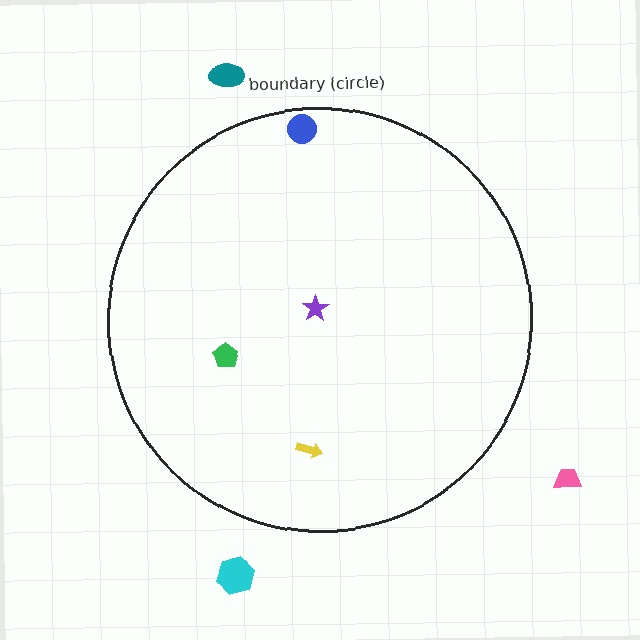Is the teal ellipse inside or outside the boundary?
Outside.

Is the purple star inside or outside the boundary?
Inside.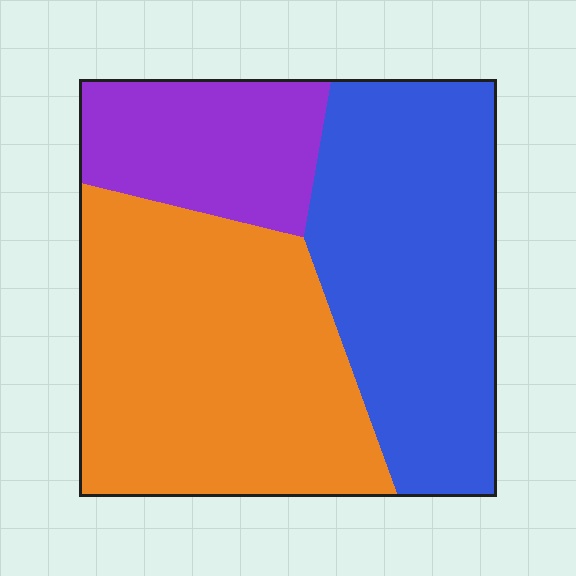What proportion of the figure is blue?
Blue takes up about three eighths (3/8) of the figure.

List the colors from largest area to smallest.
From largest to smallest: orange, blue, purple.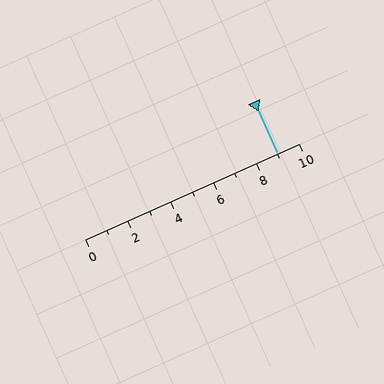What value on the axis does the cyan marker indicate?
The marker indicates approximately 9.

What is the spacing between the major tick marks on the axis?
The major ticks are spaced 2 apart.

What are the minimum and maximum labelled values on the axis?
The axis runs from 0 to 10.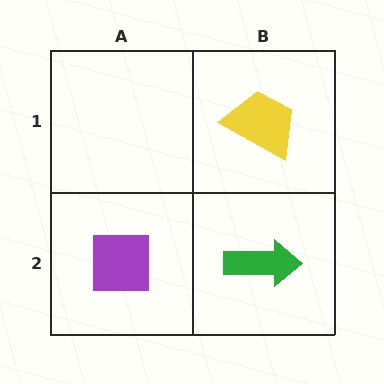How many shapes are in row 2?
2 shapes.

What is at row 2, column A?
A purple square.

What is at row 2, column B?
A green arrow.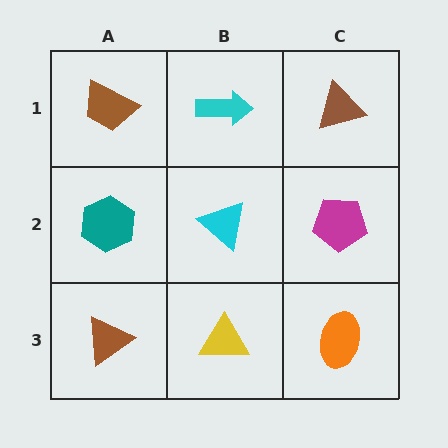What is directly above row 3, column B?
A cyan triangle.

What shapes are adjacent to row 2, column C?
A brown triangle (row 1, column C), an orange ellipse (row 3, column C), a cyan triangle (row 2, column B).